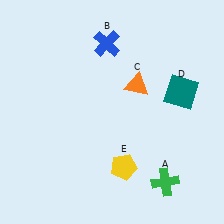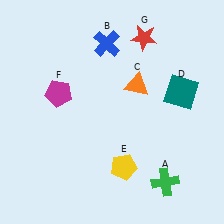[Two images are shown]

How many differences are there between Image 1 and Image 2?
There are 2 differences between the two images.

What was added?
A magenta pentagon (F), a red star (G) were added in Image 2.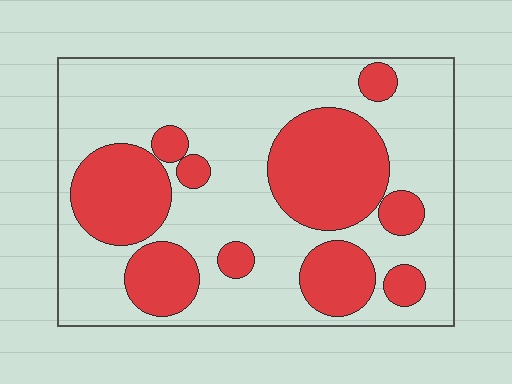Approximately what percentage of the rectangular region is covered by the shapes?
Approximately 35%.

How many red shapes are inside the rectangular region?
10.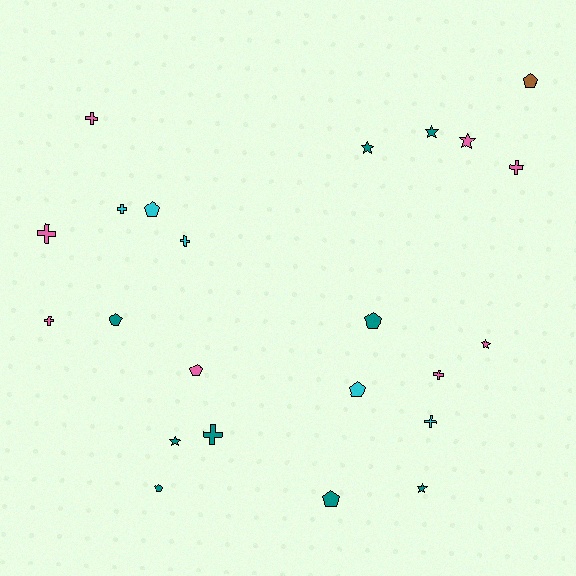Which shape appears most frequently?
Cross, with 9 objects.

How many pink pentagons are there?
There is 1 pink pentagon.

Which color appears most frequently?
Teal, with 9 objects.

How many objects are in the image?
There are 23 objects.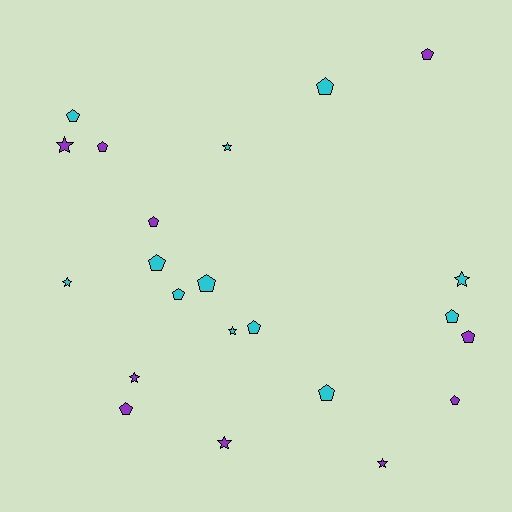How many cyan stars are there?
There are 4 cyan stars.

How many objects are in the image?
There are 22 objects.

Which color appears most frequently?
Cyan, with 12 objects.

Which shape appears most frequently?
Pentagon, with 14 objects.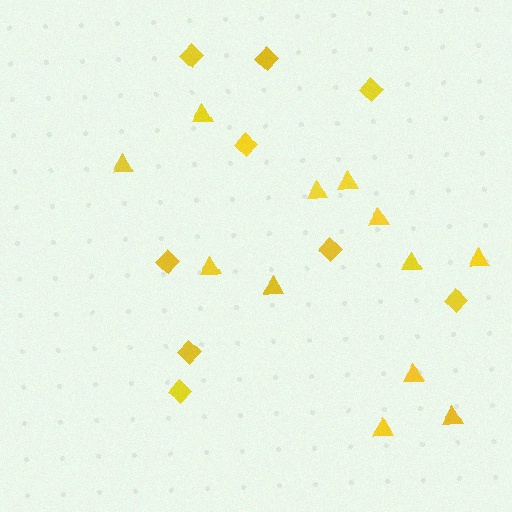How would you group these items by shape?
There are 2 groups: one group of diamonds (9) and one group of triangles (12).